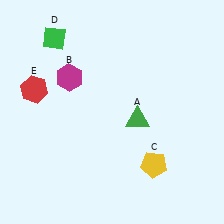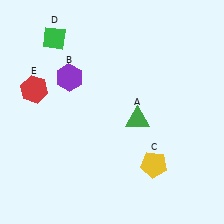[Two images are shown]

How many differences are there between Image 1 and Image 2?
There is 1 difference between the two images.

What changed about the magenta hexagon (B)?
In Image 1, B is magenta. In Image 2, it changed to purple.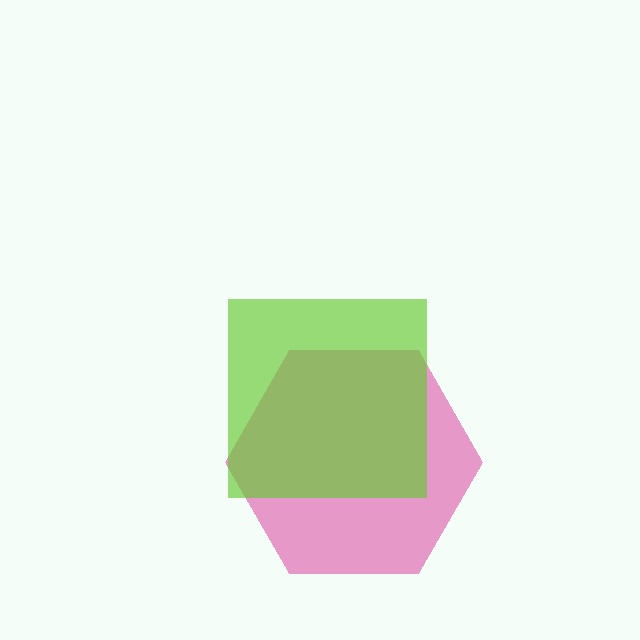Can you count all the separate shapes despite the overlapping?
Yes, there are 2 separate shapes.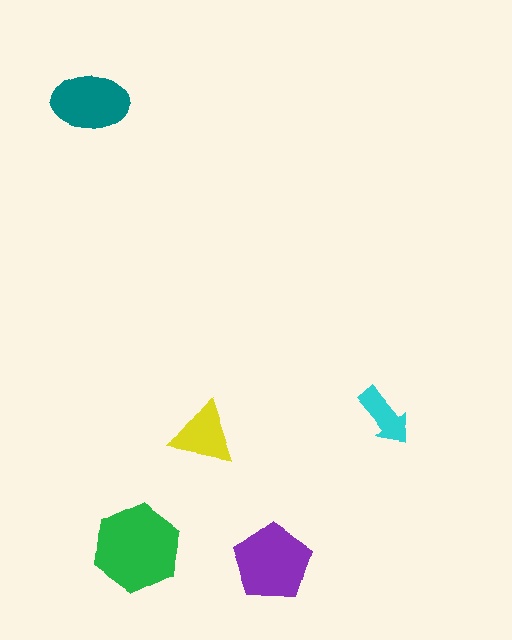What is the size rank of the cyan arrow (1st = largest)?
5th.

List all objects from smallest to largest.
The cyan arrow, the yellow triangle, the teal ellipse, the purple pentagon, the green hexagon.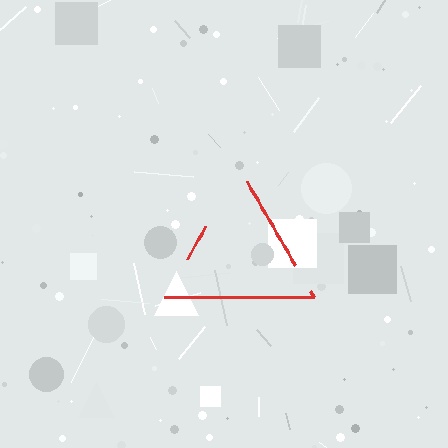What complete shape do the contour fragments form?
The contour fragments form a triangle.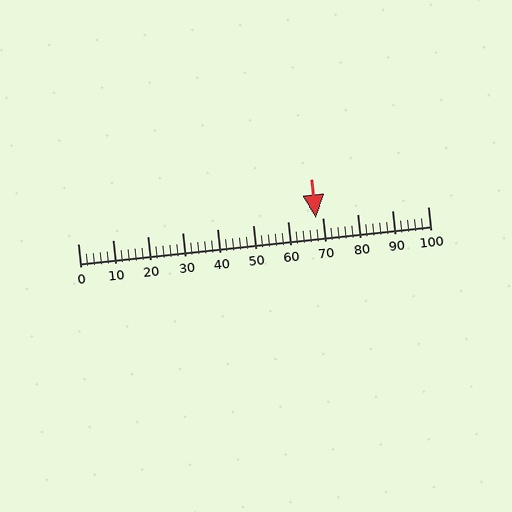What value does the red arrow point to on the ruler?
The red arrow points to approximately 68.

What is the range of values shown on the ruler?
The ruler shows values from 0 to 100.